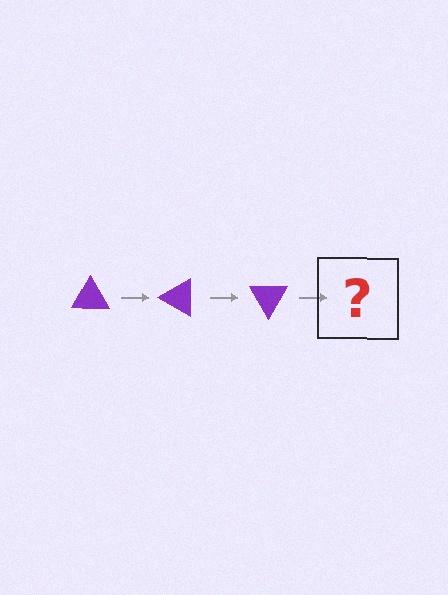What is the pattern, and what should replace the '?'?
The pattern is that the triangle rotates 30 degrees each step. The '?' should be a purple triangle rotated 90 degrees.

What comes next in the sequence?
The next element should be a purple triangle rotated 90 degrees.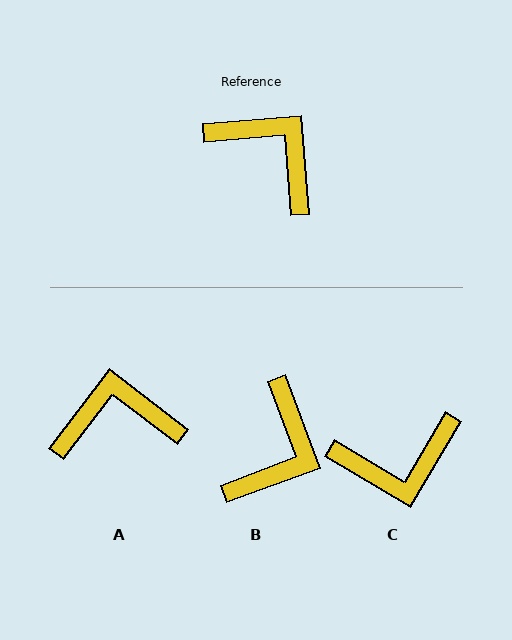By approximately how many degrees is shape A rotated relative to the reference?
Approximately 48 degrees counter-clockwise.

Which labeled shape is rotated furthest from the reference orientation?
C, about 126 degrees away.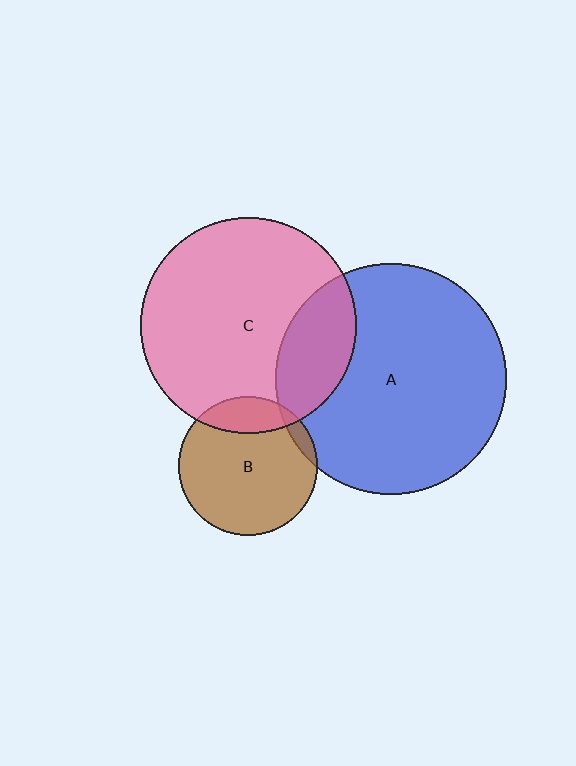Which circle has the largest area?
Circle A (blue).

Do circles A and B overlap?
Yes.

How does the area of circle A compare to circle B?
Approximately 2.8 times.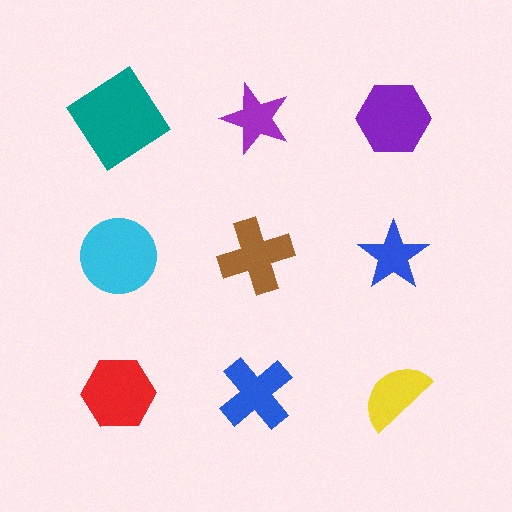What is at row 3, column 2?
A blue cross.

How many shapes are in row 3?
3 shapes.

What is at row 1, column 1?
A teal diamond.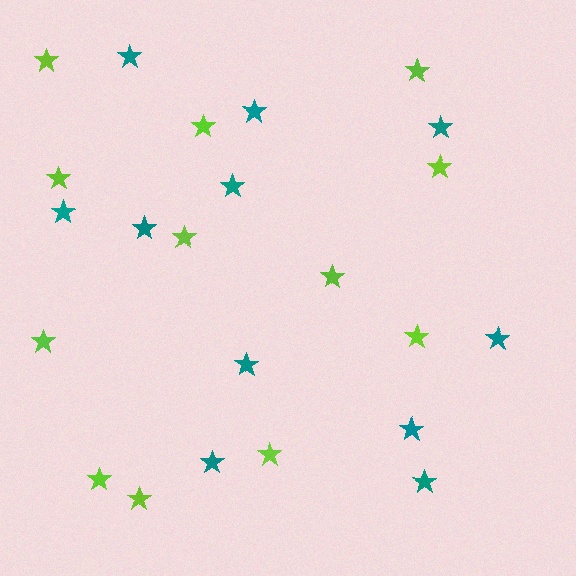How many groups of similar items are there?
There are 2 groups: one group of lime stars (12) and one group of teal stars (11).